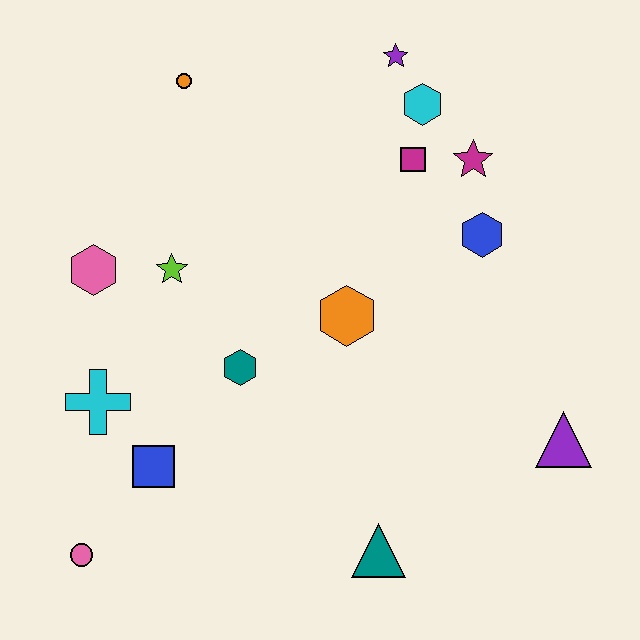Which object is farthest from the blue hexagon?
The pink circle is farthest from the blue hexagon.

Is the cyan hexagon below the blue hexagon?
No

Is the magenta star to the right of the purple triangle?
No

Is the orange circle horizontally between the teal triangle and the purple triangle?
No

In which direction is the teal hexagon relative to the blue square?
The teal hexagon is above the blue square.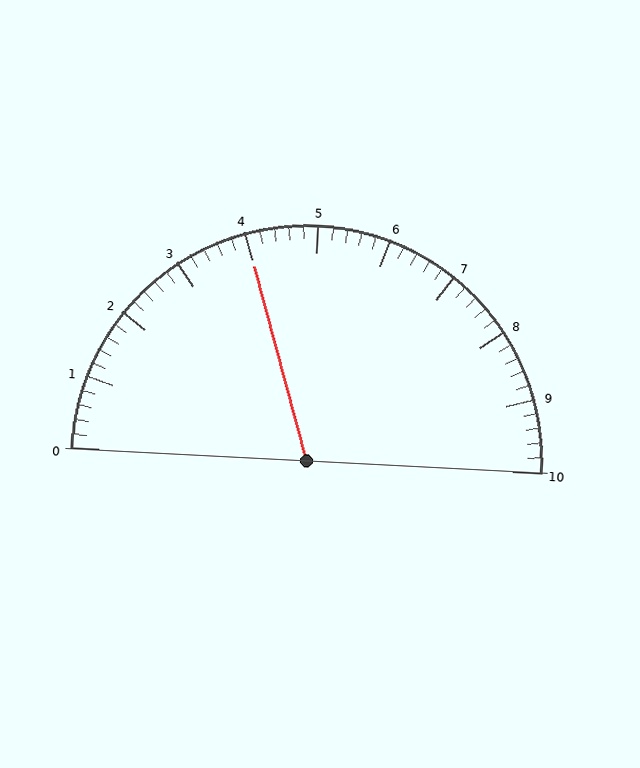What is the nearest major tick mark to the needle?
The nearest major tick mark is 4.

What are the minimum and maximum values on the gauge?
The gauge ranges from 0 to 10.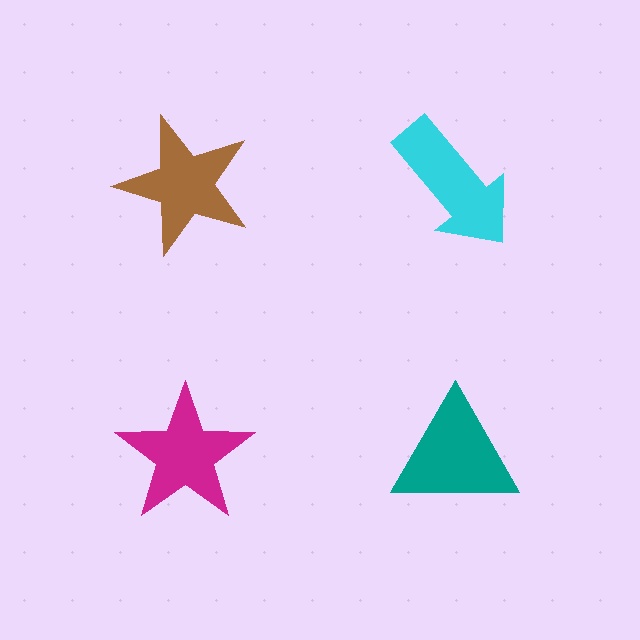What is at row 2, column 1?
A magenta star.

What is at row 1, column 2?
A cyan arrow.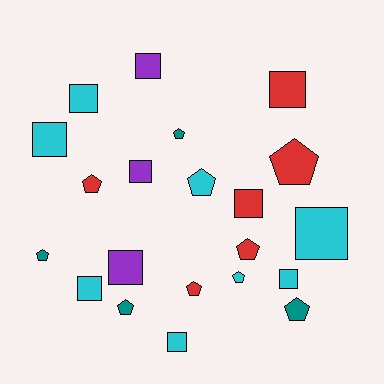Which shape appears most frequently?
Square, with 11 objects.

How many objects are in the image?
There are 21 objects.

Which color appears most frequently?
Cyan, with 8 objects.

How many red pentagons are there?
There are 4 red pentagons.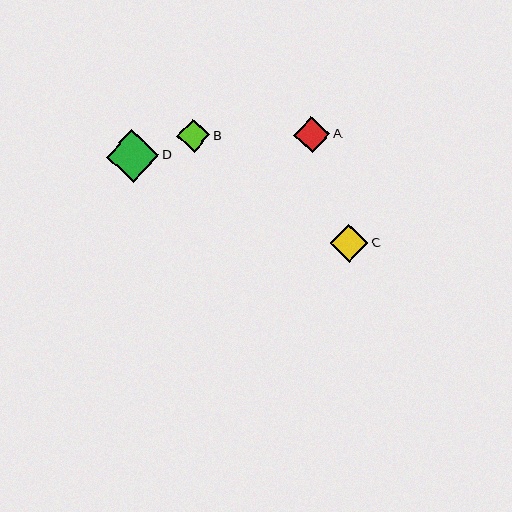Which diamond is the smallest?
Diamond B is the smallest with a size of approximately 33 pixels.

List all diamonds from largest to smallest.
From largest to smallest: D, C, A, B.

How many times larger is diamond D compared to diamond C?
Diamond D is approximately 1.4 times the size of diamond C.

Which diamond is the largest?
Diamond D is the largest with a size of approximately 52 pixels.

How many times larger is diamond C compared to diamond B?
Diamond C is approximately 1.2 times the size of diamond B.